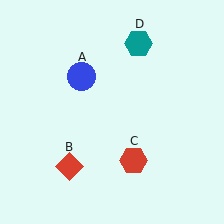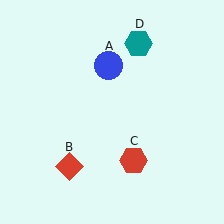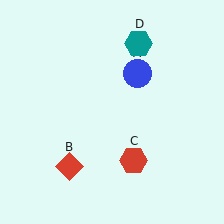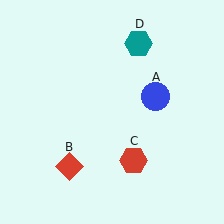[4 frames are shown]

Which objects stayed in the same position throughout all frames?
Red diamond (object B) and red hexagon (object C) and teal hexagon (object D) remained stationary.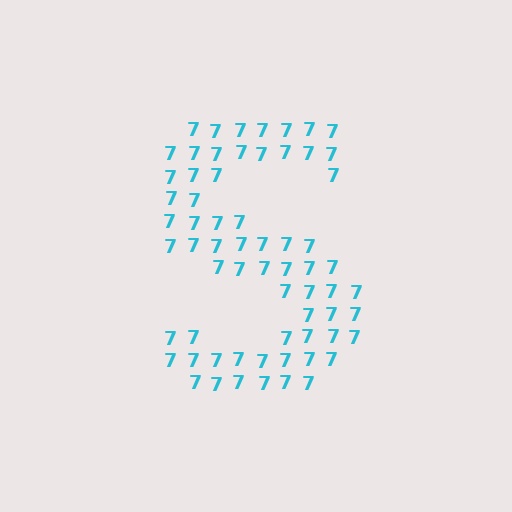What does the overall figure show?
The overall figure shows the letter S.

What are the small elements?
The small elements are digit 7's.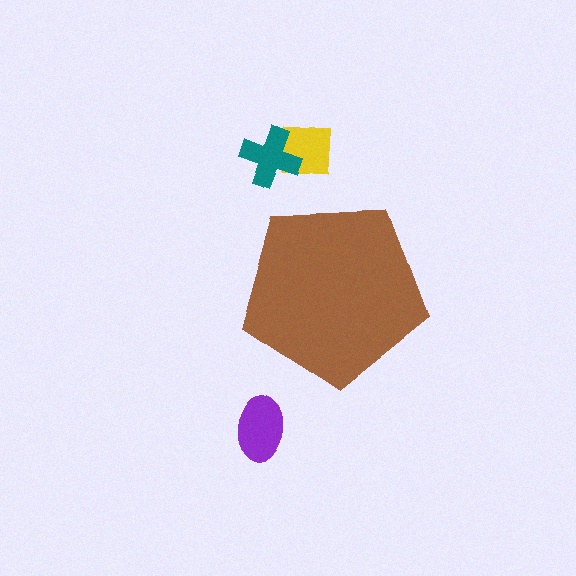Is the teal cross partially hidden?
No, the teal cross is fully visible.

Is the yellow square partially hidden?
No, the yellow square is fully visible.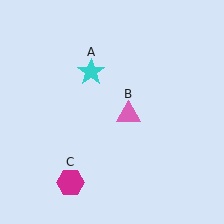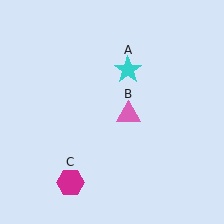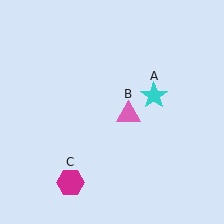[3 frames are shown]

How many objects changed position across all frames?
1 object changed position: cyan star (object A).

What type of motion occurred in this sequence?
The cyan star (object A) rotated clockwise around the center of the scene.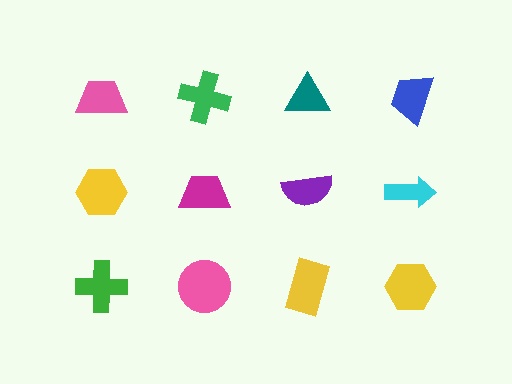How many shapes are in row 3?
4 shapes.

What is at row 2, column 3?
A purple semicircle.